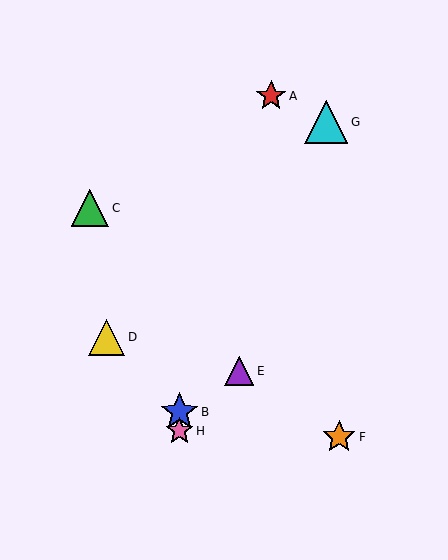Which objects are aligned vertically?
Objects B, H are aligned vertically.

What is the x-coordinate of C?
Object C is at x≈90.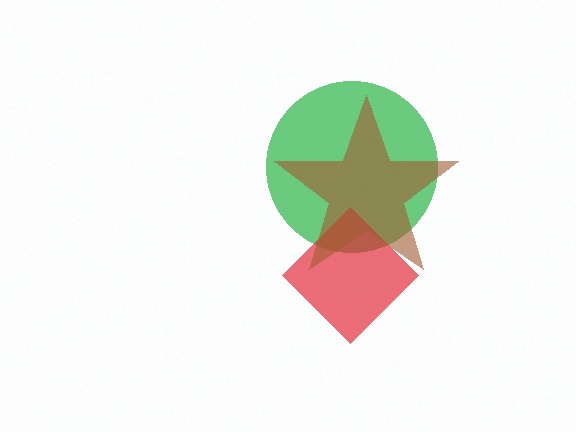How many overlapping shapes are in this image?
There are 3 overlapping shapes in the image.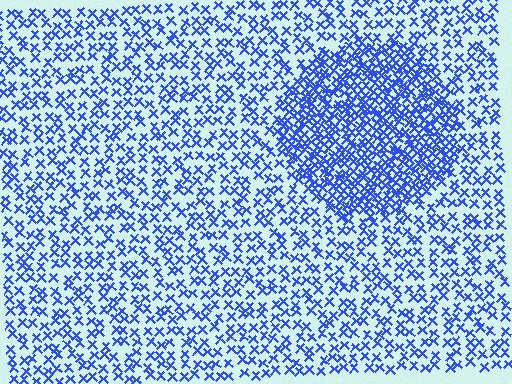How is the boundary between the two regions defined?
The boundary is defined by a change in element density (approximately 2.2x ratio). All elements are the same color, size, and shape.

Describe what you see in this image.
The image contains small blue elements arranged at two different densities. A circle-shaped region is visible where the elements are more densely packed than the surrounding area.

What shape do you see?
I see a circle.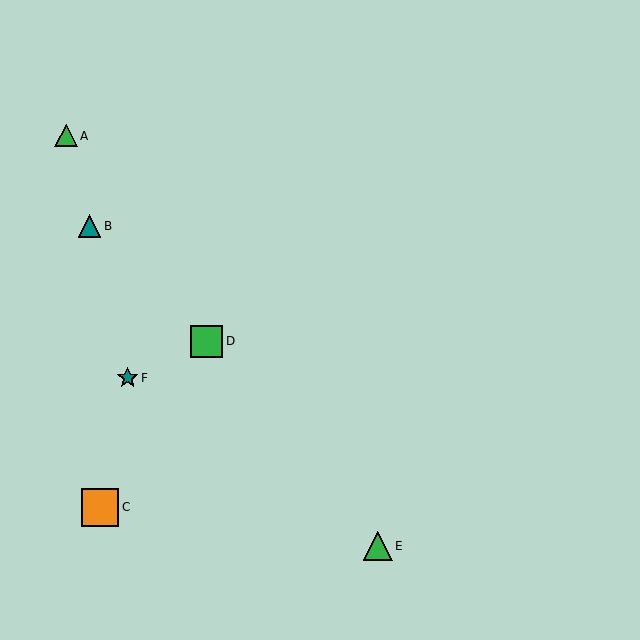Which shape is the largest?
The orange square (labeled C) is the largest.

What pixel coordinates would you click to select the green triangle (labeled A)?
Click at (66, 136) to select the green triangle A.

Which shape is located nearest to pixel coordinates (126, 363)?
The teal star (labeled F) at (128, 378) is nearest to that location.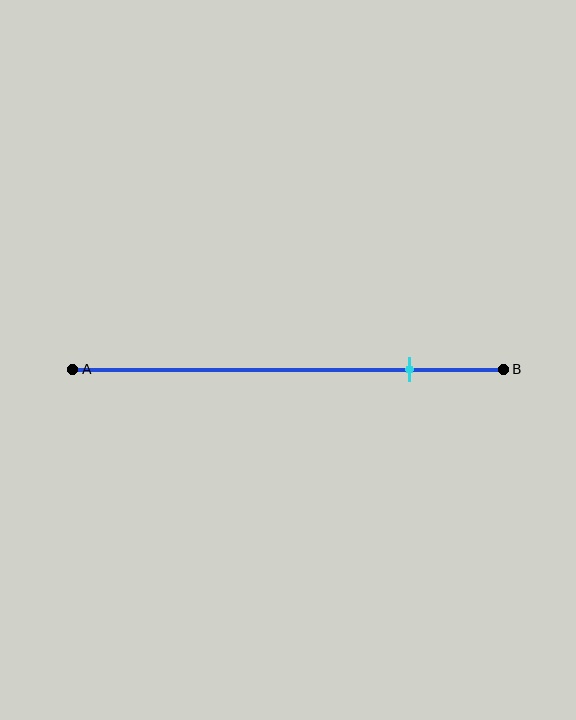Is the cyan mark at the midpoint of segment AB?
No, the mark is at about 80% from A, not at the 50% midpoint.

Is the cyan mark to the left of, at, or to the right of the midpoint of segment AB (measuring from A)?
The cyan mark is to the right of the midpoint of segment AB.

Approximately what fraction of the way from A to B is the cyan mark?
The cyan mark is approximately 80% of the way from A to B.